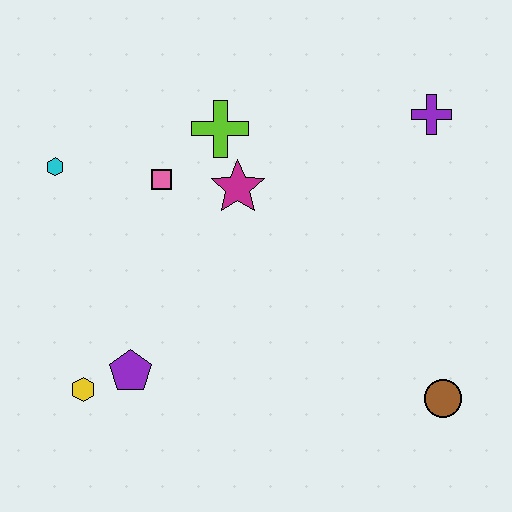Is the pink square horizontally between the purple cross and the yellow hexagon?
Yes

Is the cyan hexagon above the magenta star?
Yes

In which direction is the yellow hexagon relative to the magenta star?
The yellow hexagon is below the magenta star.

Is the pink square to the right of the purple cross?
No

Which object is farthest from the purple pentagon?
The purple cross is farthest from the purple pentagon.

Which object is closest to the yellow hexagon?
The purple pentagon is closest to the yellow hexagon.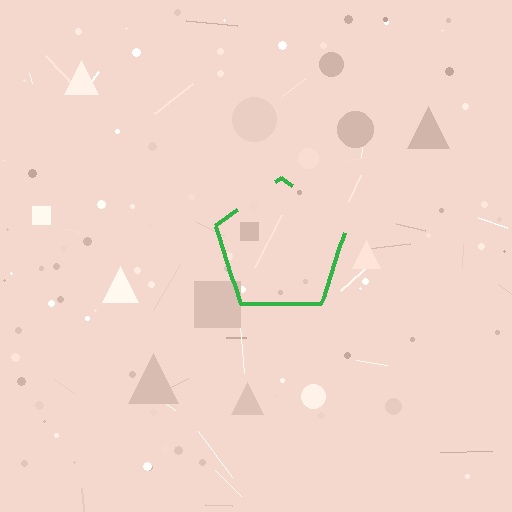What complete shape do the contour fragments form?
The contour fragments form a pentagon.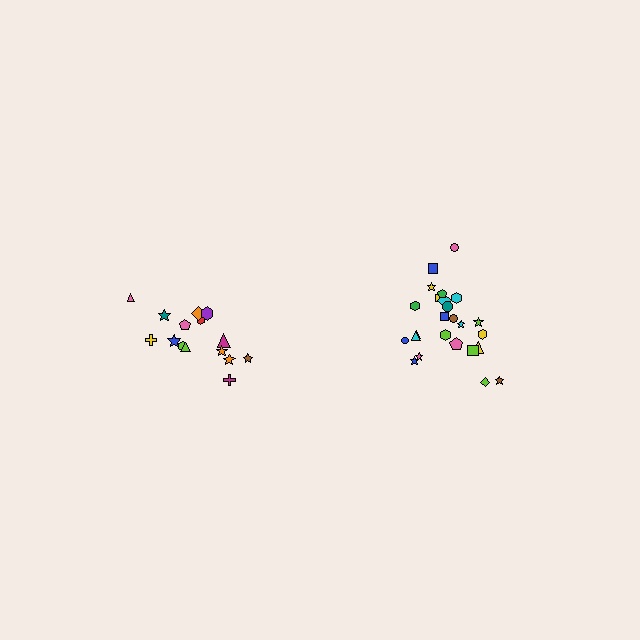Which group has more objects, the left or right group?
The right group.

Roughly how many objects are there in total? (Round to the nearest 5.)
Roughly 40 objects in total.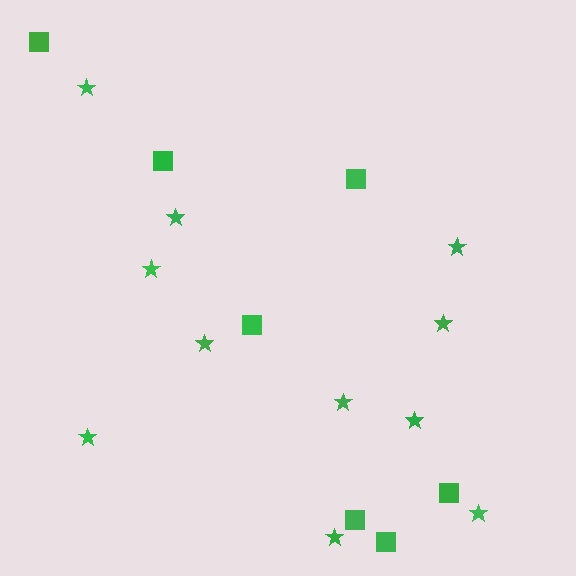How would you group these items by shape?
There are 2 groups: one group of stars (11) and one group of squares (7).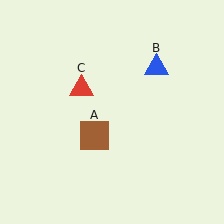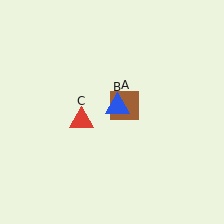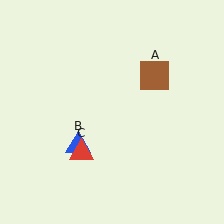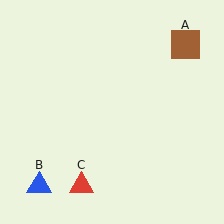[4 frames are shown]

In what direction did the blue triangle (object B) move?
The blue triangle (object B) moved down and to the left.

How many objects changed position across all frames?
3 objects changed position: brown square (object A), blue triangle (object B), red triangle (object C).